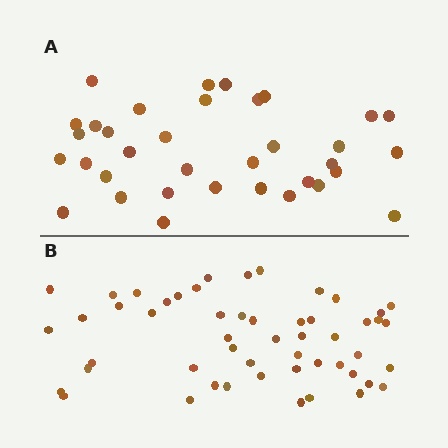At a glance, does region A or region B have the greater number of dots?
Region B (the bottom region) has more dots.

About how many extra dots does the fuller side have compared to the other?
Region B has approximately 15 more dots than region A.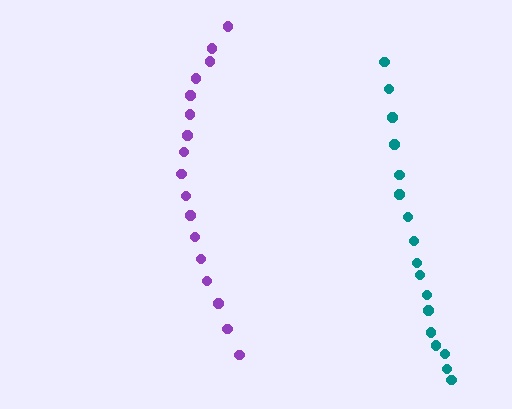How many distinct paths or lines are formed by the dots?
There are 2 distinct paths.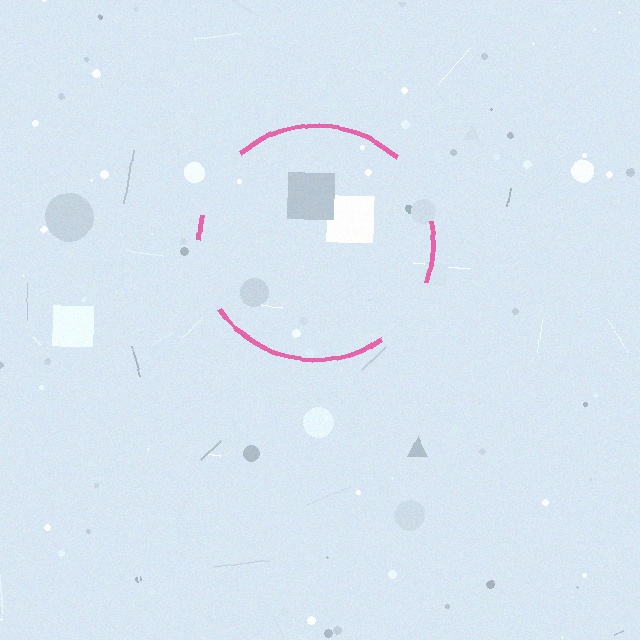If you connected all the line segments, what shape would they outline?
They would outline a circle.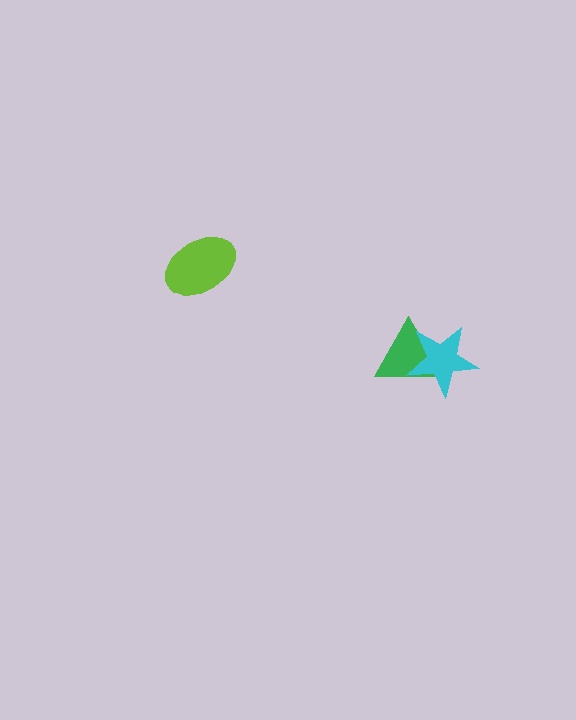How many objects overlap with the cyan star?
1 object overlaps with the cyan star.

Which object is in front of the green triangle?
The cyan star is in front of the green triangle.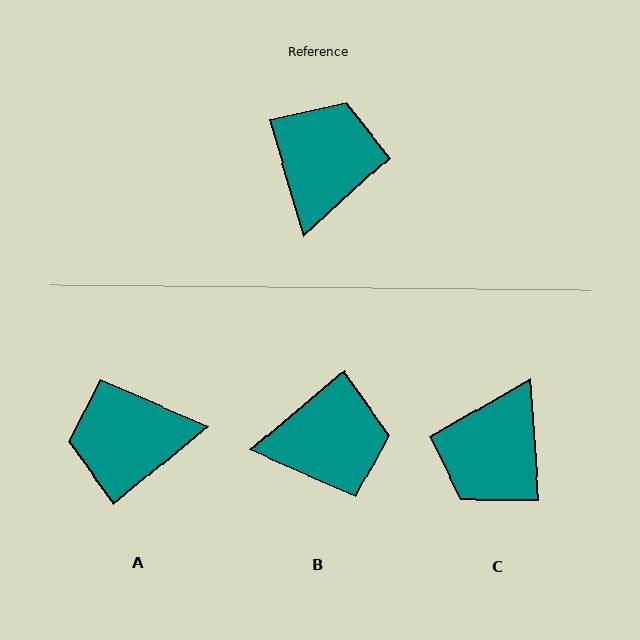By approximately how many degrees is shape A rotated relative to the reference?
Approximately 114 degrees counter-clockwise.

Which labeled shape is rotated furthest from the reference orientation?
C, about 167 degrees away.